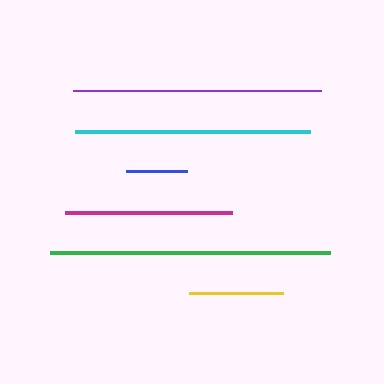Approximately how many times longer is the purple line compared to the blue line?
The purple line is approximately 4.0 times the length of the blue line.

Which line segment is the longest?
The green line is the longest at approximately 280 pixels.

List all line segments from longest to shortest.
From longest to shortest: green, purple, cyan, magenta, yellow, blue.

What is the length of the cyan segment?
The cyan segment is approximately 234 pixels long.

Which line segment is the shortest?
The blue line is the shortest at approximately 61 pixels.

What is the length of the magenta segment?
The magenta segment is approximately 167 pixels long.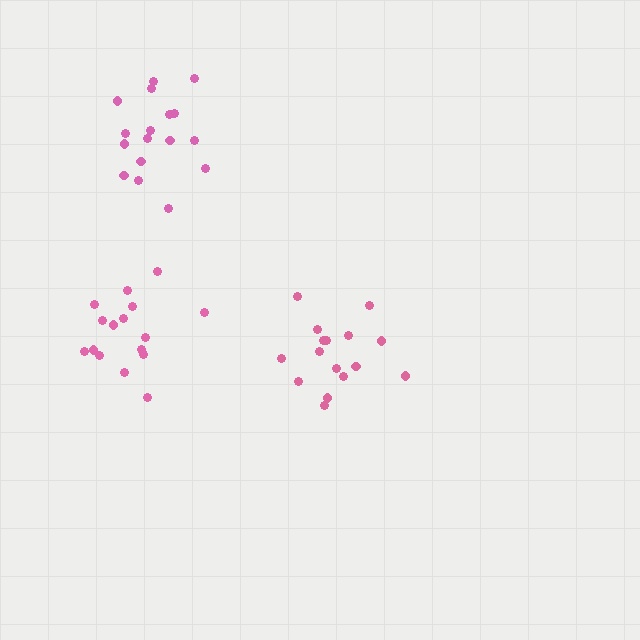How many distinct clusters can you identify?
There are 3 distinct clusters.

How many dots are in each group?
Group 1: 16 dots, Group 2: 16 dots, Group 3: 18 dots (50 total).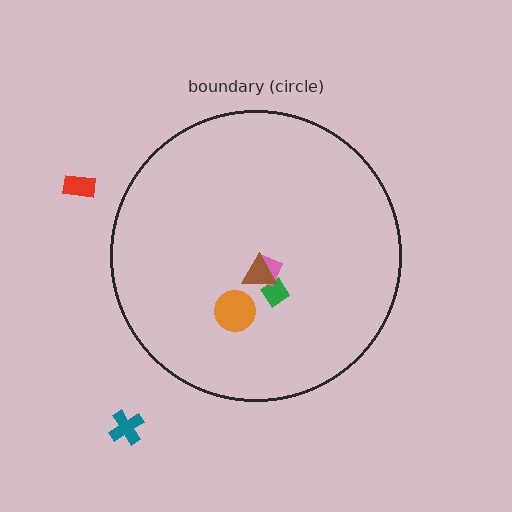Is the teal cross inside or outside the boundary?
Outside.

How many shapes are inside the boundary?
4 inside, 2 outside.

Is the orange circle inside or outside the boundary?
Inside.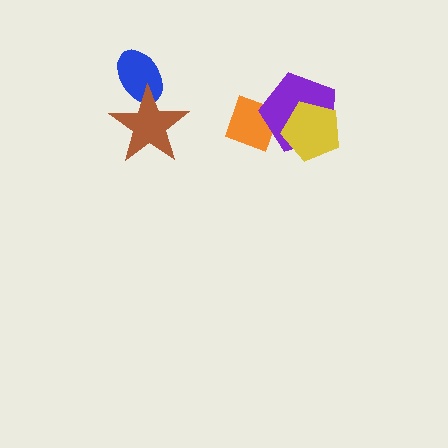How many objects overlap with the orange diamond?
1 object overlaps with the orange diamond.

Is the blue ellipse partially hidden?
Yes, it is partially covered by another shape.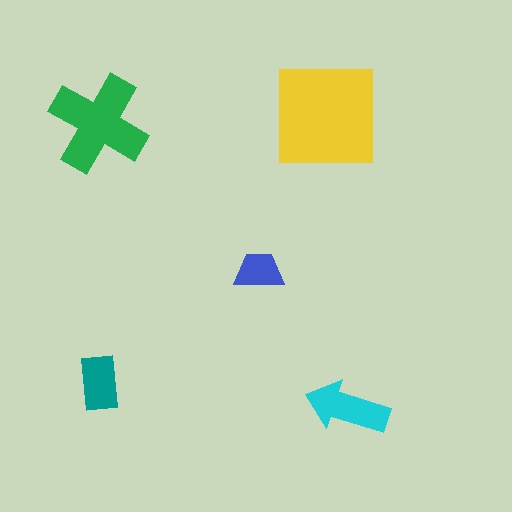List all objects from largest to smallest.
The yellow square, the green cross, the cyan arrow, the teal rectangle, the blue trapezoid.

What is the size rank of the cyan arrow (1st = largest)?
3rd.